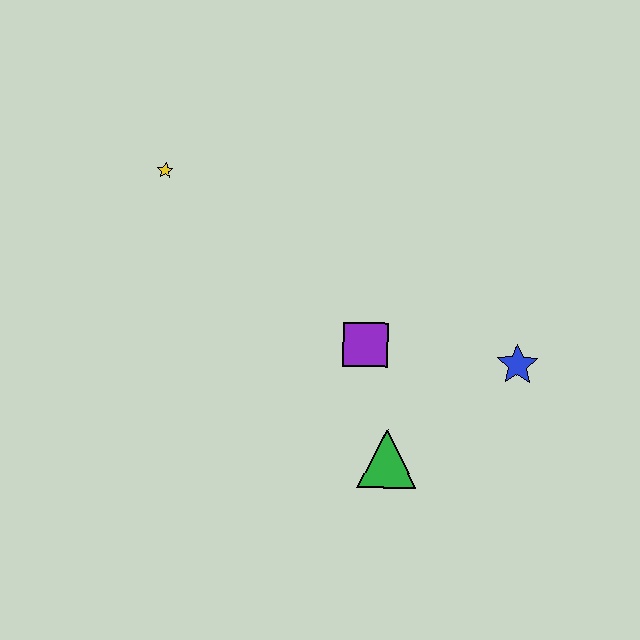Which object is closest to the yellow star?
The purple square is closest to the yellow star.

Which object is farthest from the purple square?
The yellow star is farthest from the purple square.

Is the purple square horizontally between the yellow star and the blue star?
Yes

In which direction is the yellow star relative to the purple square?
The yellow star is to the left of the purple square.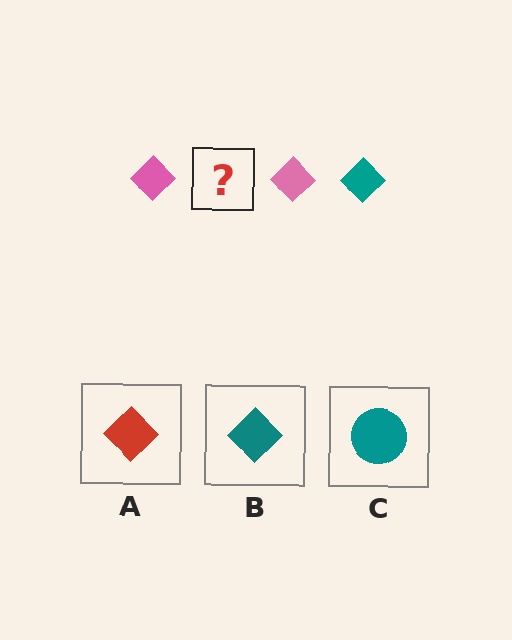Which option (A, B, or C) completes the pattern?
B.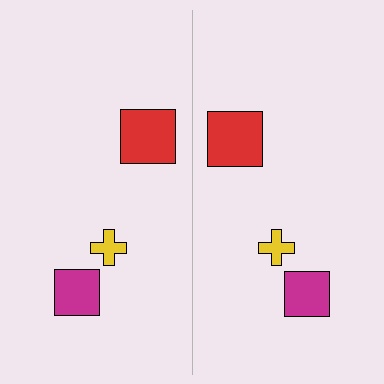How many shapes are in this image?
There are 6 shapes in this image.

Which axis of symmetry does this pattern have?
The pattern has a vertical axis of symmetry running through the center of the image.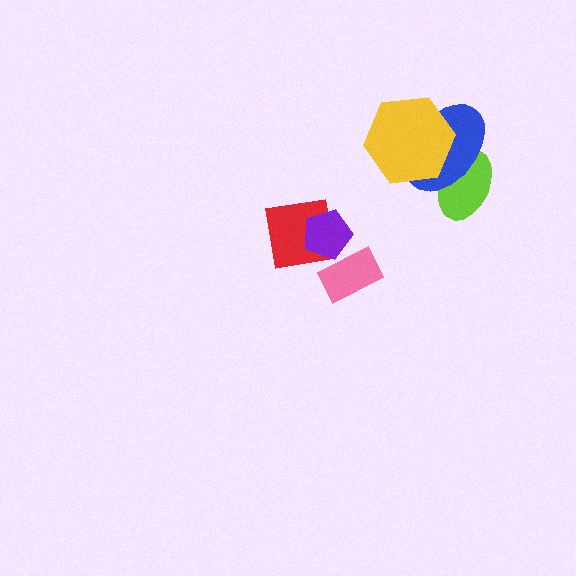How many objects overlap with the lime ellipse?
2 objects overlap with the lime ellipse.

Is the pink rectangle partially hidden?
Yes, it is partially covered by another shape.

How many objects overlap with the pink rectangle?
1 object overlaps with the pink rectangle.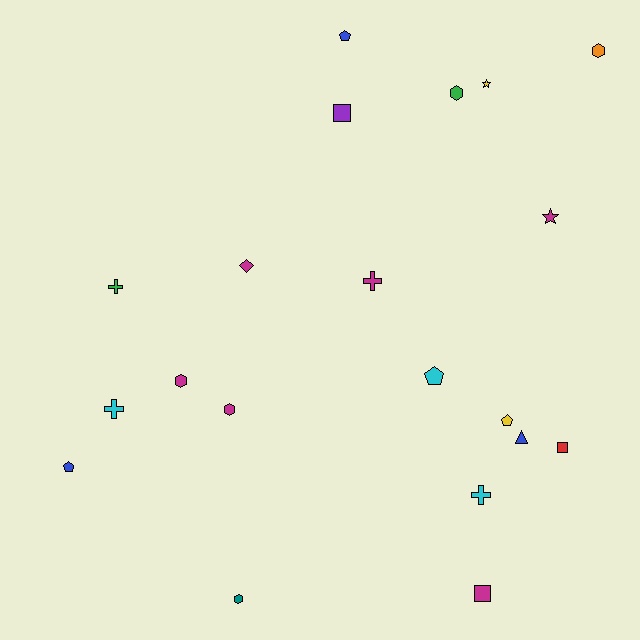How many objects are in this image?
There are 20 objects.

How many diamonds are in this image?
There is 1 diamond.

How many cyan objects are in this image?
There are 3 cyan objects.